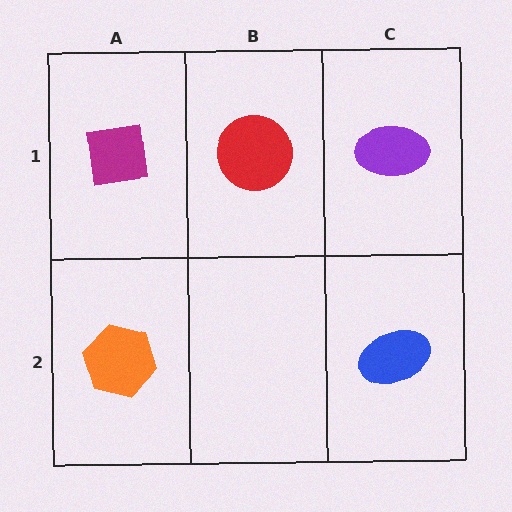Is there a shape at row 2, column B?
No, that cell is empty.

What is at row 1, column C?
A purple ellipse.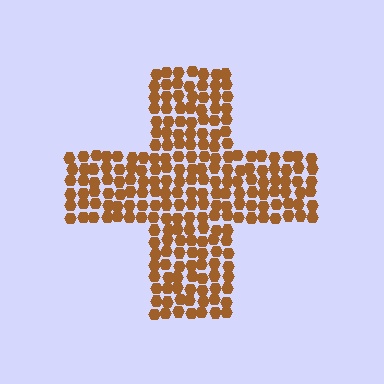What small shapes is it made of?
It is made of small hexagons.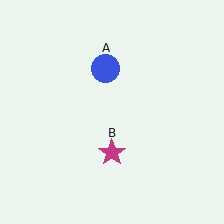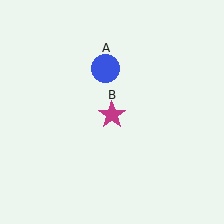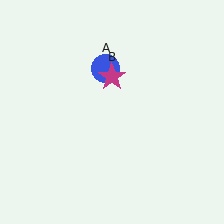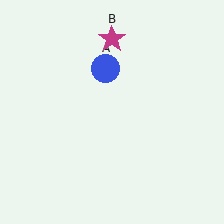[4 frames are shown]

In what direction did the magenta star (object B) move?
The magenta star (object B) moved up.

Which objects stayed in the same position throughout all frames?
Blue circle (object A) remained stationary.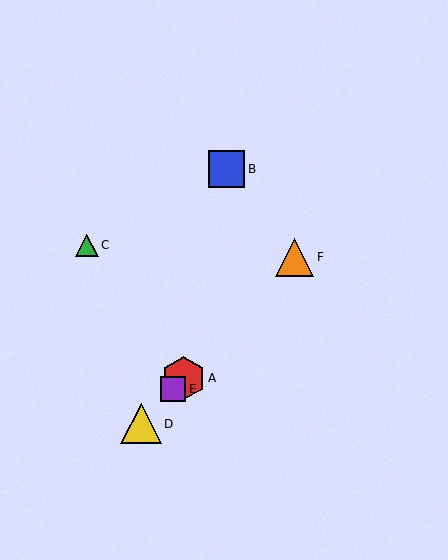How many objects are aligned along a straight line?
4 objects (A, D, E, F) are aligned along a straight line.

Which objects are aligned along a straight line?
Objects A, D, E, F are aligned along a straight line.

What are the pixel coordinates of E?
Object E is at (173, 389).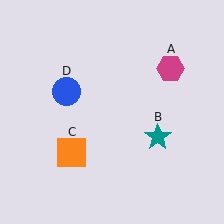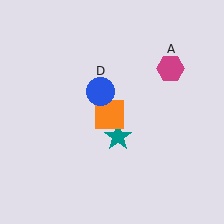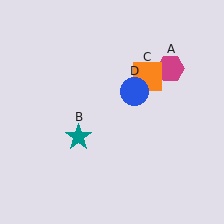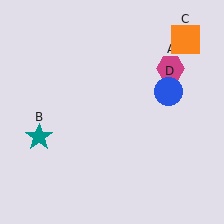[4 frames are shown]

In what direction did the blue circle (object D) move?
The blue circle (object D) moved right.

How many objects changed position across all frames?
3 objects changed position: teal star (object B), orange square (object C), blue circle (object D).